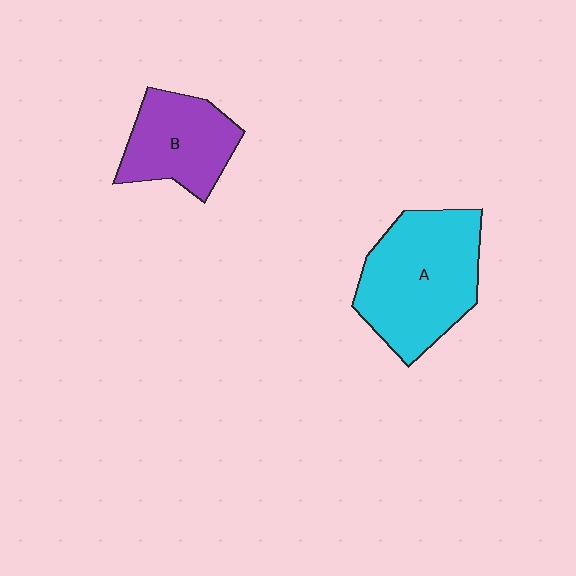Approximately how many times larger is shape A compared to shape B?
Approximately 1.5 times.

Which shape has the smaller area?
Shape B (purple).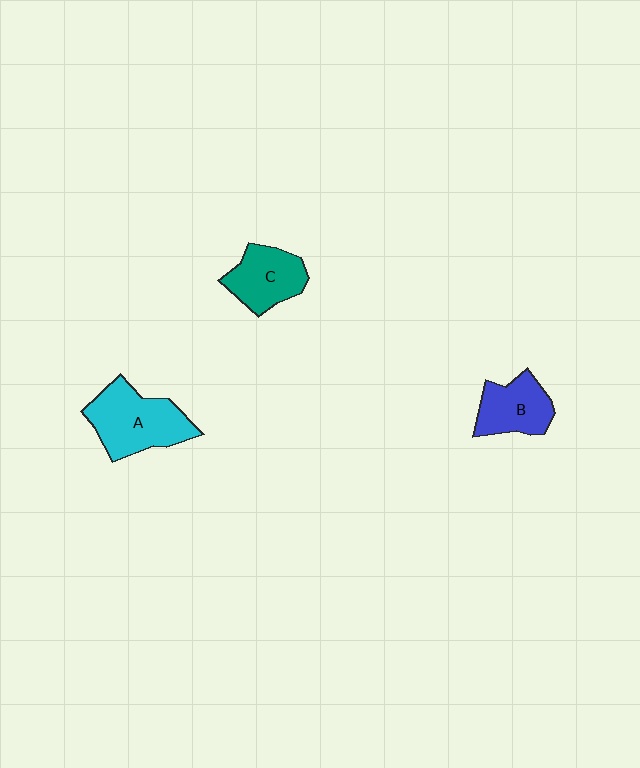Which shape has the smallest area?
Shape B (blue).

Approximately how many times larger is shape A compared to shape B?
Approximately 1.4 times.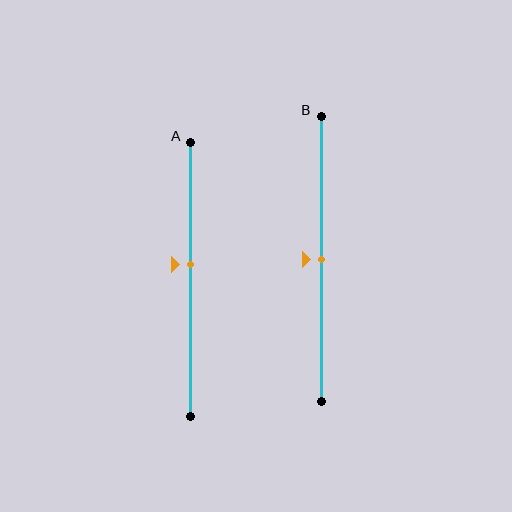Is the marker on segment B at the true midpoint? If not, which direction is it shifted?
Yes, the marker on segment B is at the true midpoint.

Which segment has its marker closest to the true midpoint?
Segment B has its marker closest to the true midpoint.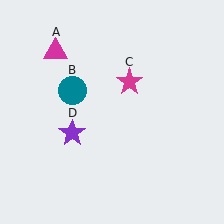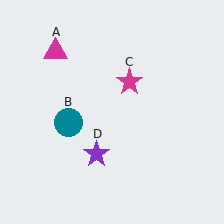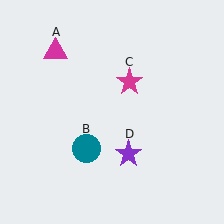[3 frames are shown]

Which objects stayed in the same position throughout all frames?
Magenta triangle (object A) and magenta star (object C) remained stationary.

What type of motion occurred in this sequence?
The teal circle (object B), purple star (object D) rotated counterclockwise around the center of the scene.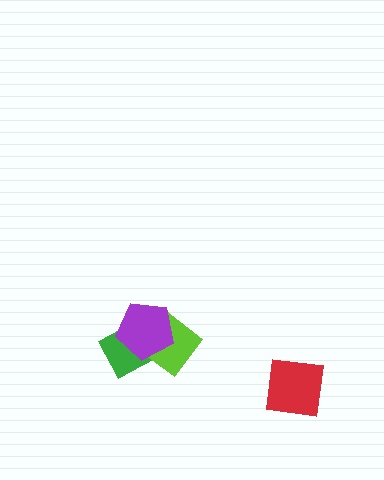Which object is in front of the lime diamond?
The purple pentagon is in front of the lime diamond.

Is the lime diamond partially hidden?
Yes, it is partially covered by another shape.